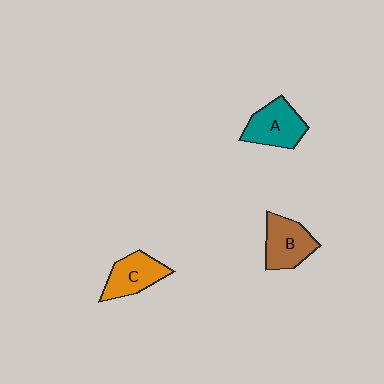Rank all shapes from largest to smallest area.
From largest to smallest: A (teal), B (brown), C (orange).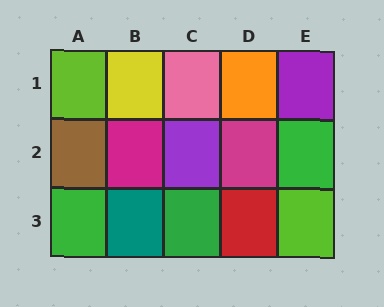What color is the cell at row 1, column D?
Orange.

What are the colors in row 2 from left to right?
Brown, magenta, purple, magenta, green.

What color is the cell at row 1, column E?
Purple.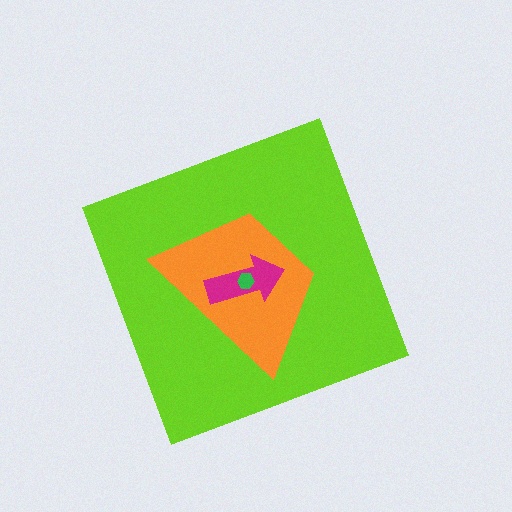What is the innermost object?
The green hexagon.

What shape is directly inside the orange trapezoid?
The magenta arrow.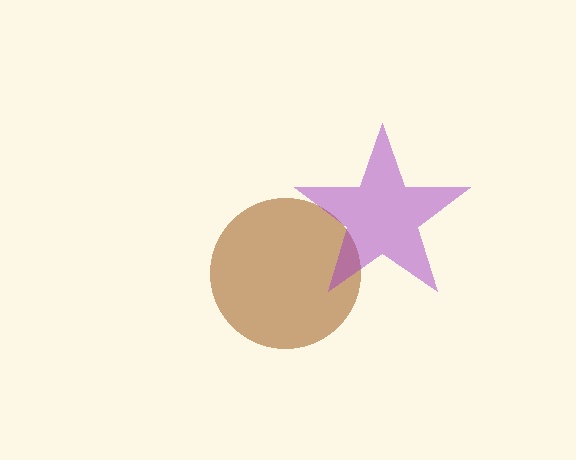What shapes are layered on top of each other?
The layered shapes are: a brown circle, a purple star.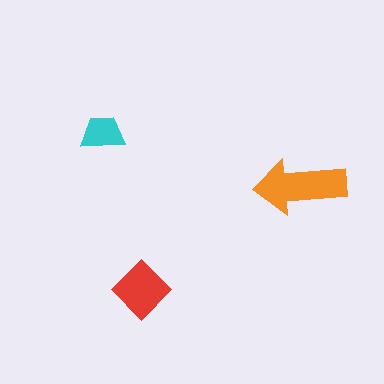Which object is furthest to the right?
The orange arrow is rightmost.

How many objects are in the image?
There are 3 objects in the image.